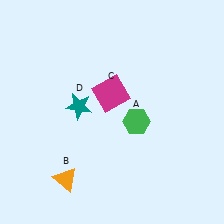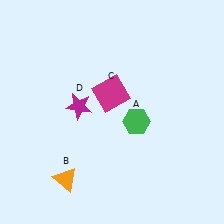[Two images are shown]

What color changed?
The star (D) changed from teal in Image 1 to magenta in Image 2.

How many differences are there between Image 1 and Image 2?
There is 1 difference between the two images.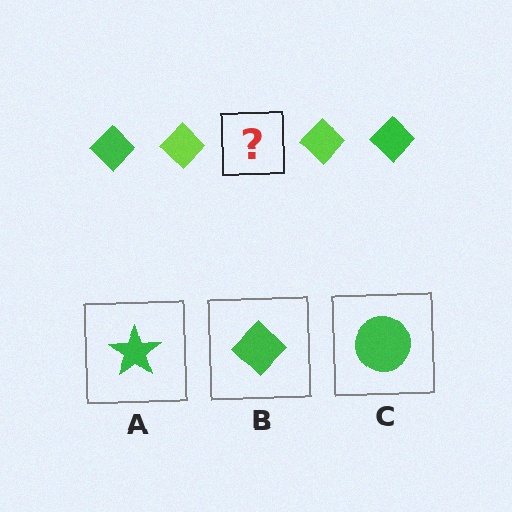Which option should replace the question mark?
Option B.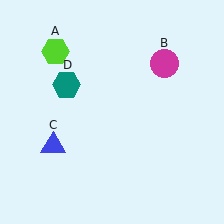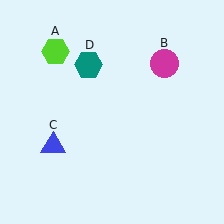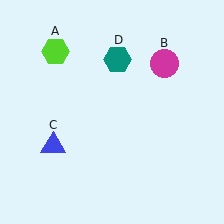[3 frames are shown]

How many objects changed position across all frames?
1 object changed position: teal hexagon (object D).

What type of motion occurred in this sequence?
The teal hexagon (object D) rotated clockwise around the center of the scene.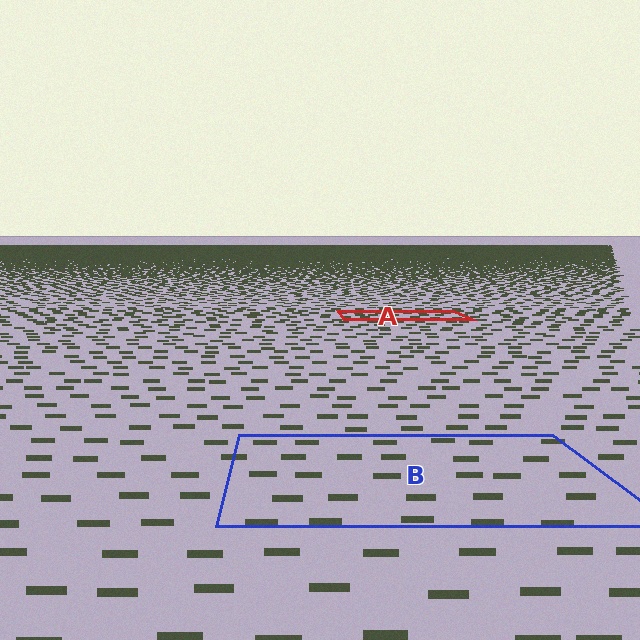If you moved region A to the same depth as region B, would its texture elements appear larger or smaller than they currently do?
They would appear larger. At a closer depth, the same texture elements are projected at a bigger on-screen size.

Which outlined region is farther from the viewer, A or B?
Region A is farther from the viewer — the texture elements inside it appear smaller and more densely packed.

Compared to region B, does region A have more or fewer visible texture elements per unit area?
Region A has more texture elements per unit area — they are packed more densely because it is farther away.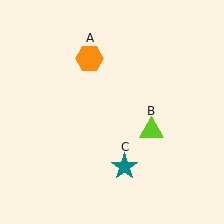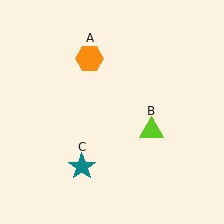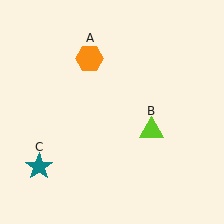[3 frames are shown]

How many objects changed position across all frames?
1 object changed position: teal star (object C).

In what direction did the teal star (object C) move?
The teal star (object C) moved left.